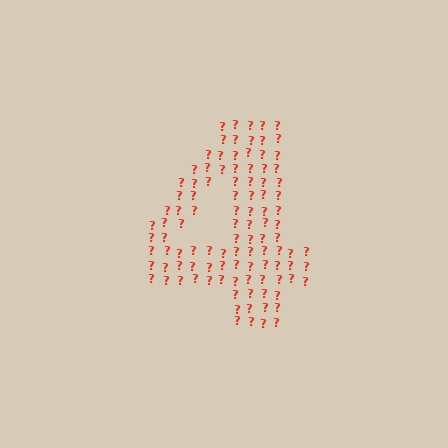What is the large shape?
The large shape is the digit 4.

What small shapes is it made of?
It is made of small question marks.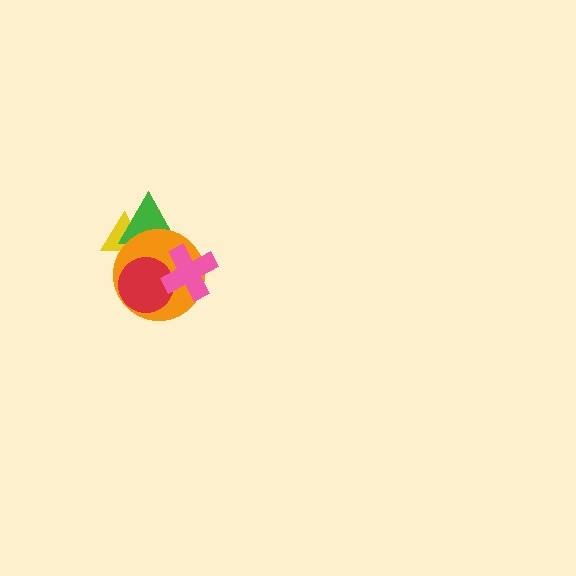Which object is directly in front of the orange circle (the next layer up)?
The red circle is directly in front of the orange circle.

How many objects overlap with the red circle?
2 objects overlap with the red circle.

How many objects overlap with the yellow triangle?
2 objects overlap with the yellow triangle.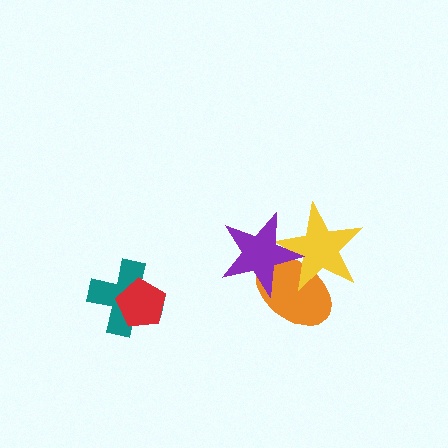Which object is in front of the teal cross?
The red pentagon is in front of the teal cross.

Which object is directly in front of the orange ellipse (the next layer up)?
The yellow star is directly in front of the orange ellipse.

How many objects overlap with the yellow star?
2 objects overlap with the yellow star.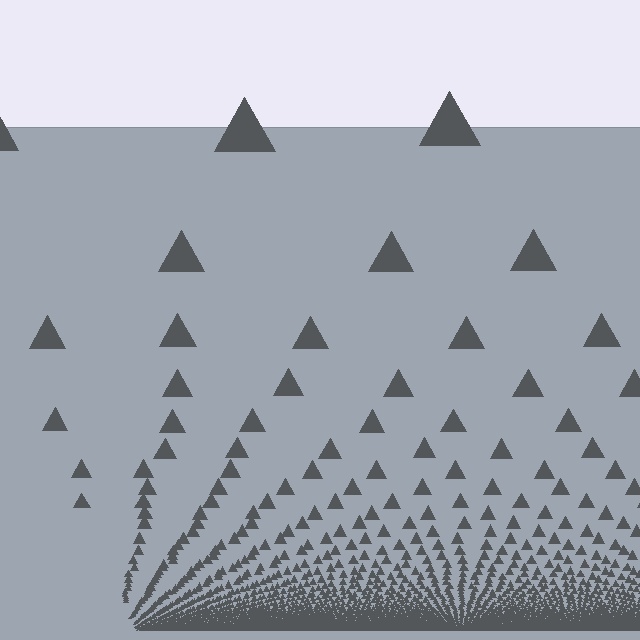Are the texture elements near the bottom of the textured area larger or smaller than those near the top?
Smaller. The gradient is inverted — elements near the bottom are smaller and denser.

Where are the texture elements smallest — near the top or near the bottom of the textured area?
Near the bottom.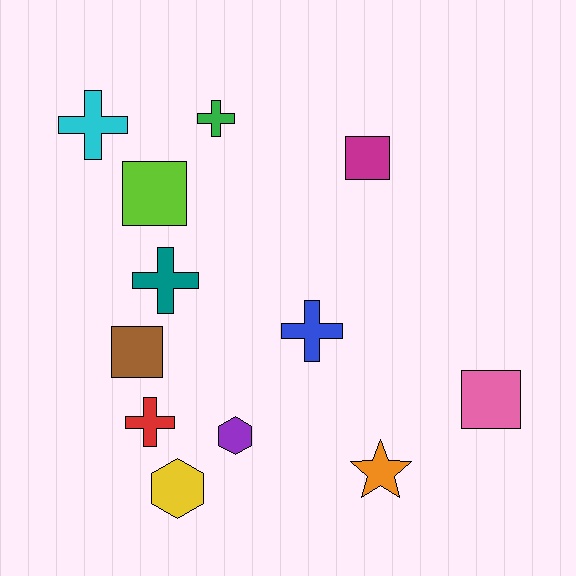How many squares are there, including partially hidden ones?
There are 4 squares.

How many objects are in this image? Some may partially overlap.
There are 12 objects.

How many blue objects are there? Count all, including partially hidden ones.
There is 1 blue object.